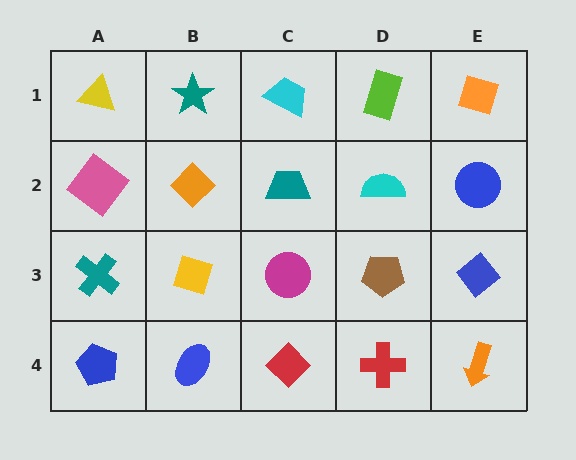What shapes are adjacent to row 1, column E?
A blue circle (row 2, column E), a lime rectangle (row 1, column D).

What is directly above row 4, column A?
A teal cross.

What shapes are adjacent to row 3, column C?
A teal trapezoid (row 2, column C), a red diamond (row 4, column C), a yellow diamond (row 3, column B), a brown pentagon (row 3, column D).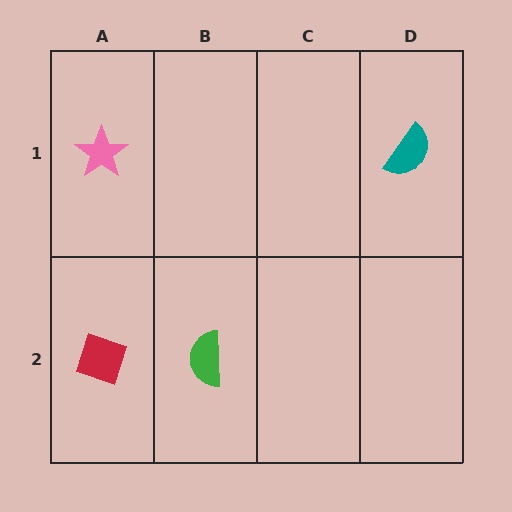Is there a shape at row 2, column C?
No, that cell is empty.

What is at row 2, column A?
A red diamond.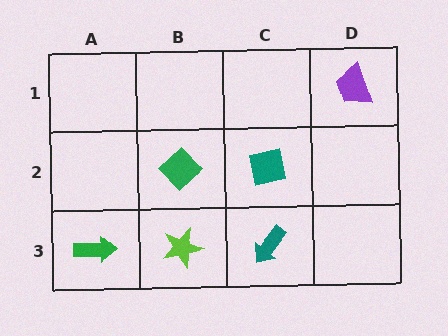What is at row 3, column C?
A teal arrow.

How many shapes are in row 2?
2 shapes.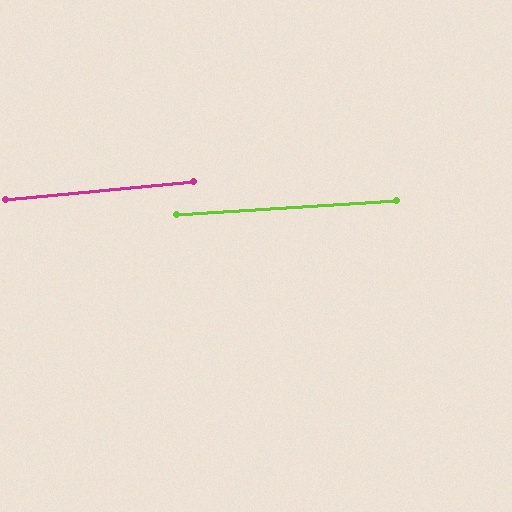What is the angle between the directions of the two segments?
Approximately 2 degrees.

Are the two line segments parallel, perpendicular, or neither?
Parallel — their directions differ by only 1.9°.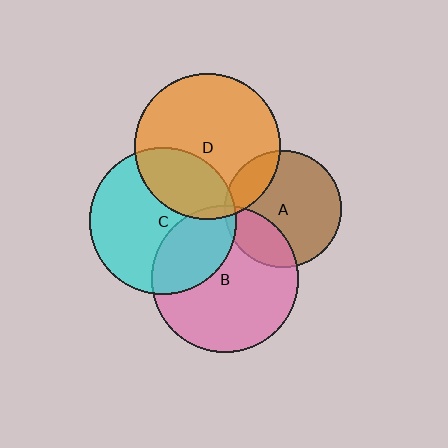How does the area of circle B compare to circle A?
Approximately 1.6 times.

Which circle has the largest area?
Circle B (pink).